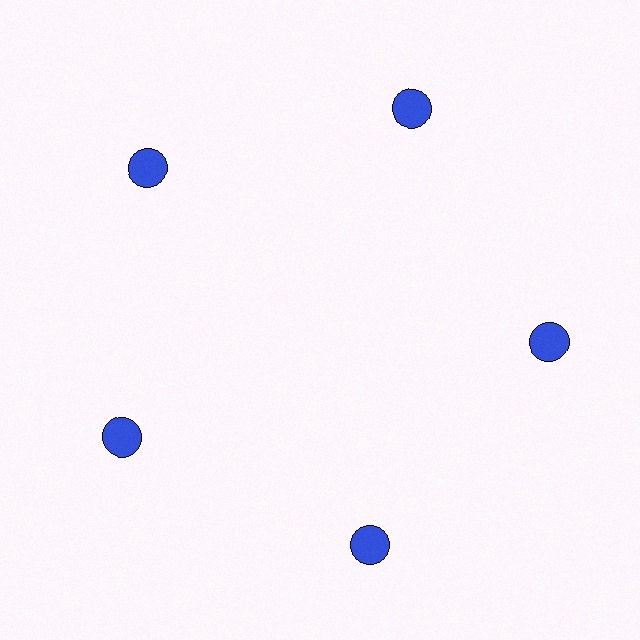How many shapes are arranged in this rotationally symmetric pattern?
There are 5 shapes, arranged in 5 groups of 1.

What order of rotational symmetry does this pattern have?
This pattern has 5-fold rotational symmetry.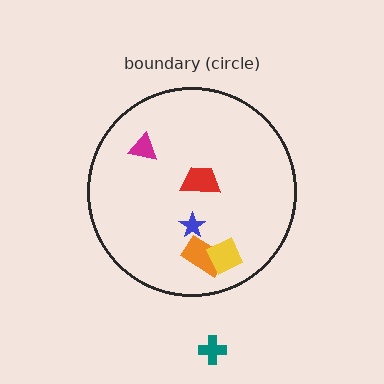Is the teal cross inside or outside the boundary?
Outside.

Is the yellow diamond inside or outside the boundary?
Inside.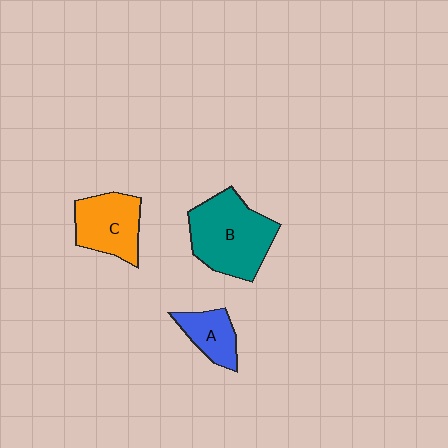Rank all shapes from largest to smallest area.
From largest to smallest: B (teal), C (orange), A (blue).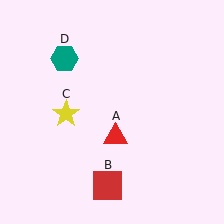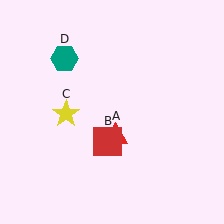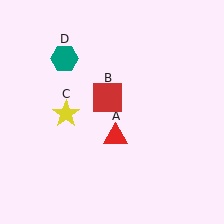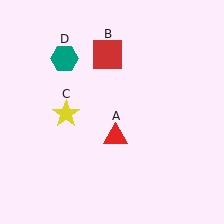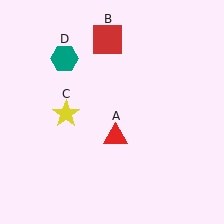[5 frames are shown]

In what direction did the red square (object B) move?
The red square (object B) moved up.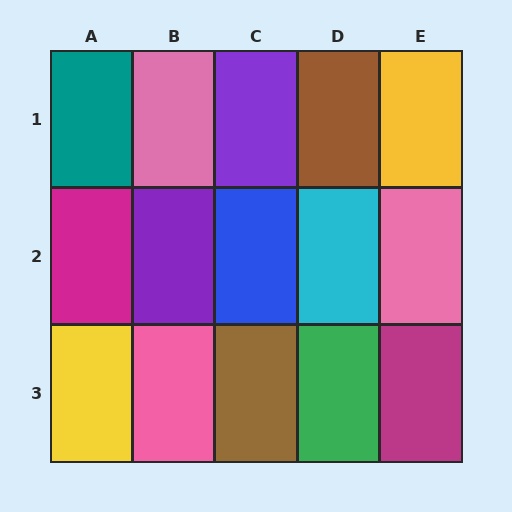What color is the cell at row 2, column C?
Blue.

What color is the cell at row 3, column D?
Green.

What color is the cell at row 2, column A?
Magenta.